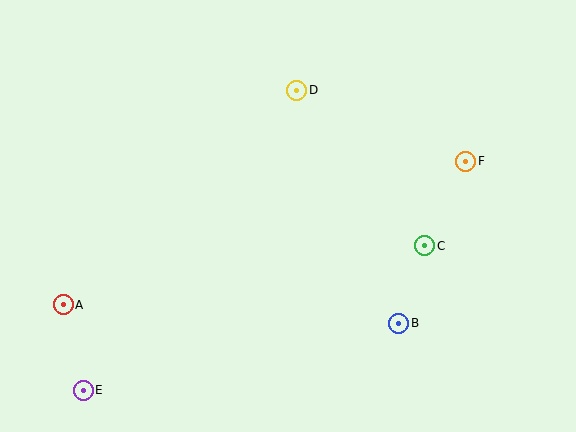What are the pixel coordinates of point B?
Point B is at (399, 323).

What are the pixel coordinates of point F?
Point F is at (466, 161).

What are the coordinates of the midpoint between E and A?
The midpoint between E and A is at (73, 348).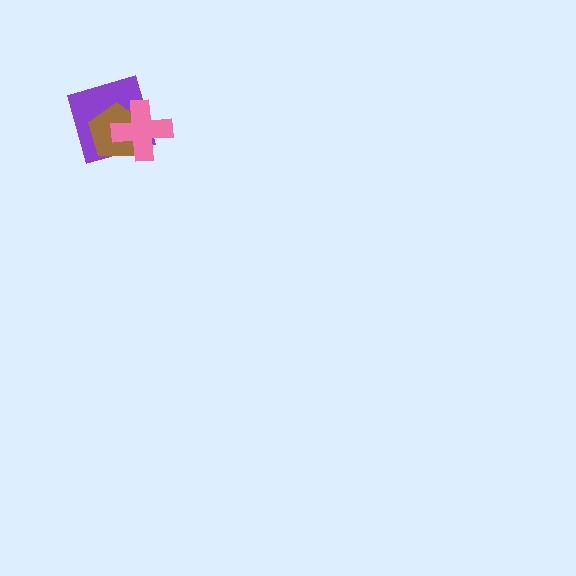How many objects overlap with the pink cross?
2 objects overlap with the pink cross.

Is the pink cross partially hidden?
No, no other shape covers it.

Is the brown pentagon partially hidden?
Yes, it is partially covered by another shape.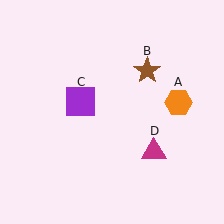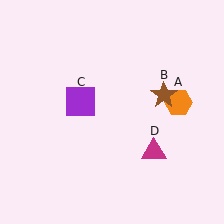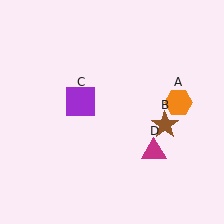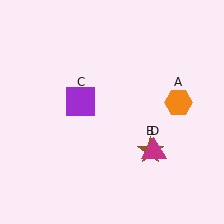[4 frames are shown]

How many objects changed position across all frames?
1 object changed position: brown star (object B).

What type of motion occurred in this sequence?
The brown star (object B) rotated clockwise around the center of the scene.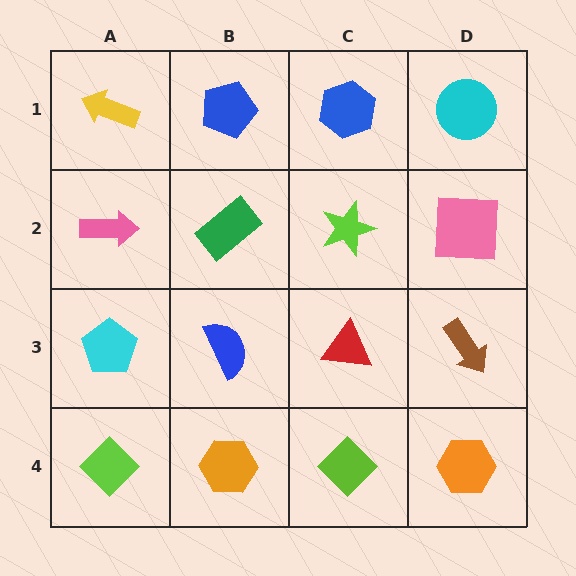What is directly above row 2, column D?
A cyan circle.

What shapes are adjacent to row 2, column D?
A cyan circle (row 1, column D), a brown arrow (row 3, column D), a lime star (row 2, column C).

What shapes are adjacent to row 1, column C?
A lime star (row 2, column C), a blue pentagon (row 1, column B), a cyan circle (row 1, column D).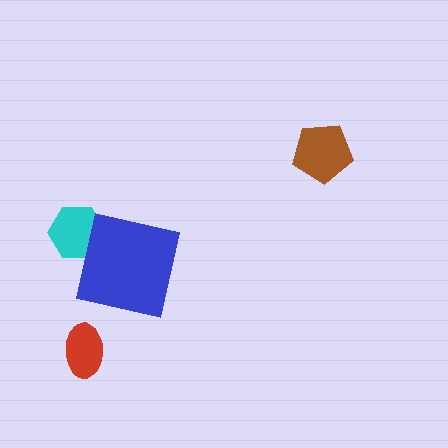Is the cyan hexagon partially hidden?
Yes, it is partially covered by another shape.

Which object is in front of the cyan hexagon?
The blue square is in front of the cyan hexagon.